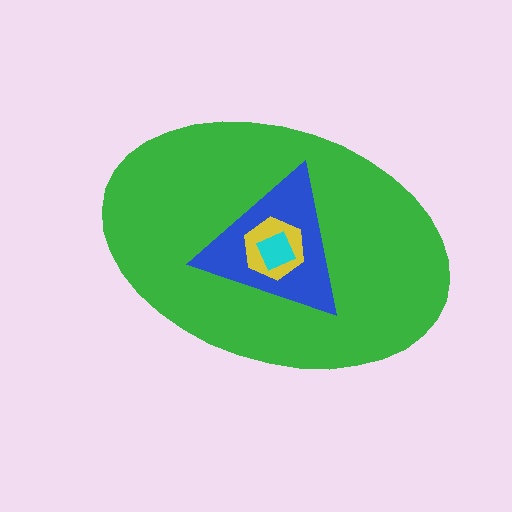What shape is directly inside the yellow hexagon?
The cyan diamond.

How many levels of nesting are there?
4.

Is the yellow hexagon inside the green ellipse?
Yes.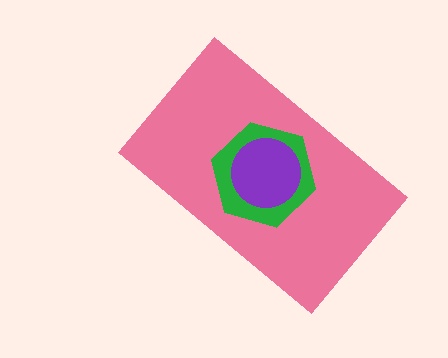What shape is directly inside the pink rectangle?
The green hexagon.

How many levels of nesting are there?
3.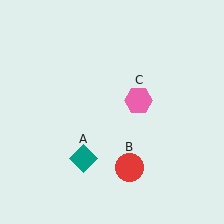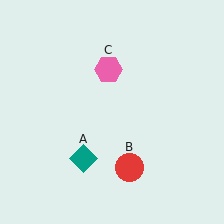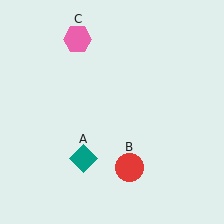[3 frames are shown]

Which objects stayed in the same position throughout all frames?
Teal diamond (object A) and red circle (object B) remained stationary.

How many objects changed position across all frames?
1 object changed position: pink hexagon (object C).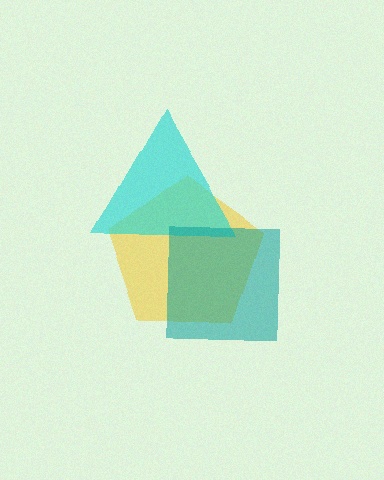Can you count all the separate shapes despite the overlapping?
Yes, there are 3 separate shapes.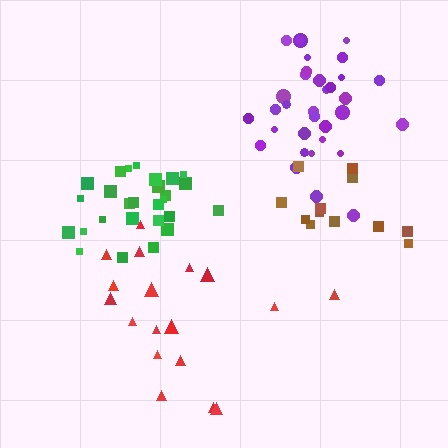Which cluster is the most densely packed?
Purple.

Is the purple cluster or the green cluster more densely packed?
Purple.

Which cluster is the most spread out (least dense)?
Red.